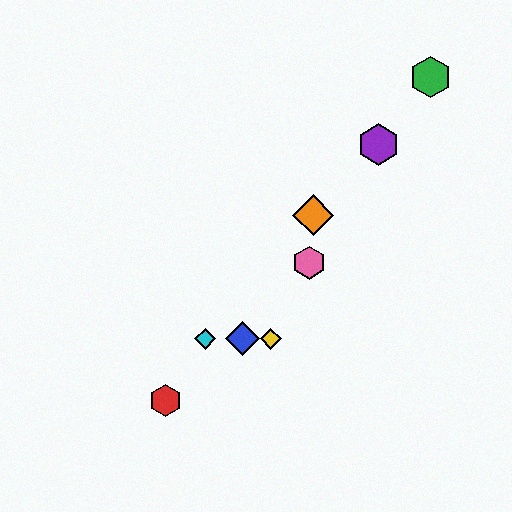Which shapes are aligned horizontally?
The blue diamond, the yellow diamond, the cyan diamond are aligned horizontally.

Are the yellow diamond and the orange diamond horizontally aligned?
No, the yellow diamond is at y≈339 and the orange diamond is at y≈215.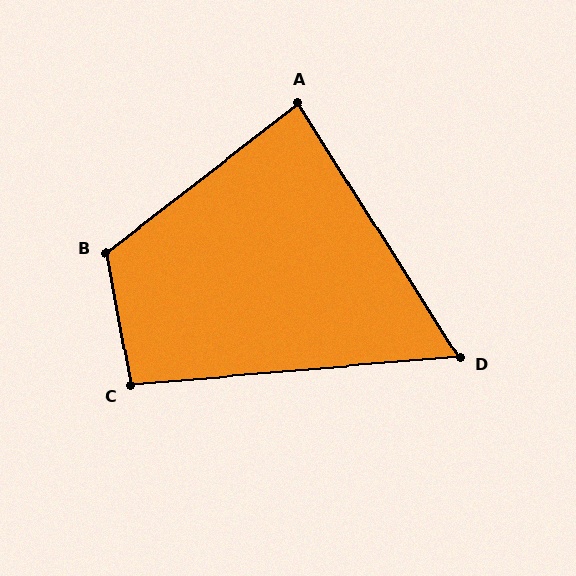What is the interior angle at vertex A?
Approximately 84 degrees (acute).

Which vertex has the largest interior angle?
B, at approximately 118 degrees.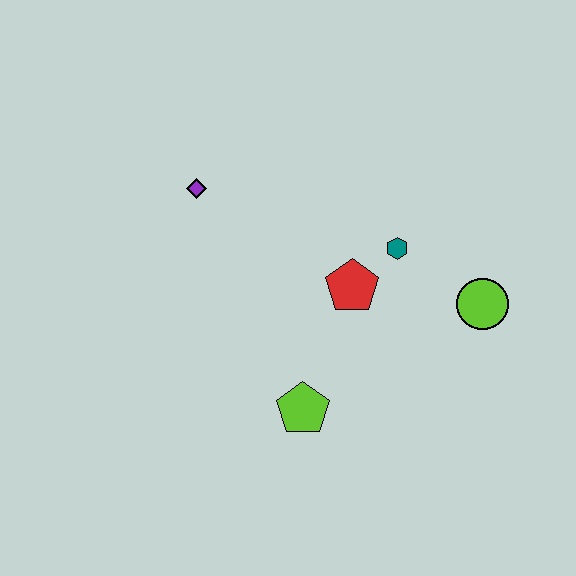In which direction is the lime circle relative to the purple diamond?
The lime circle is to the right of the purple diamond.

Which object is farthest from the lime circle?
The purple diamond is farthest from the lime circle.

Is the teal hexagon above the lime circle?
Yes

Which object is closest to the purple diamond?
The red pentagon is closest to the purple diamond.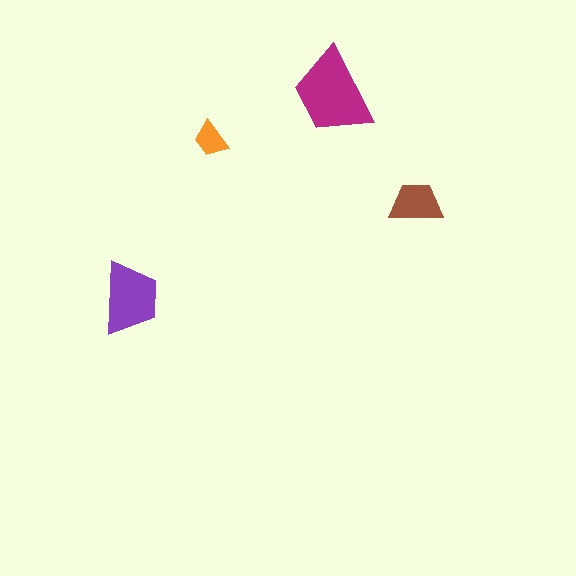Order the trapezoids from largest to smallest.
the magenta one, the purple one, the brown one, the orange one.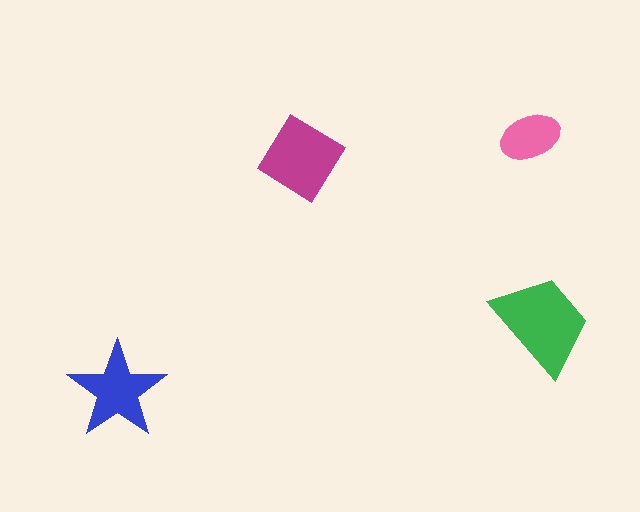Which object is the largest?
The green trapezoid.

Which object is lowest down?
The blue star is bottommost.